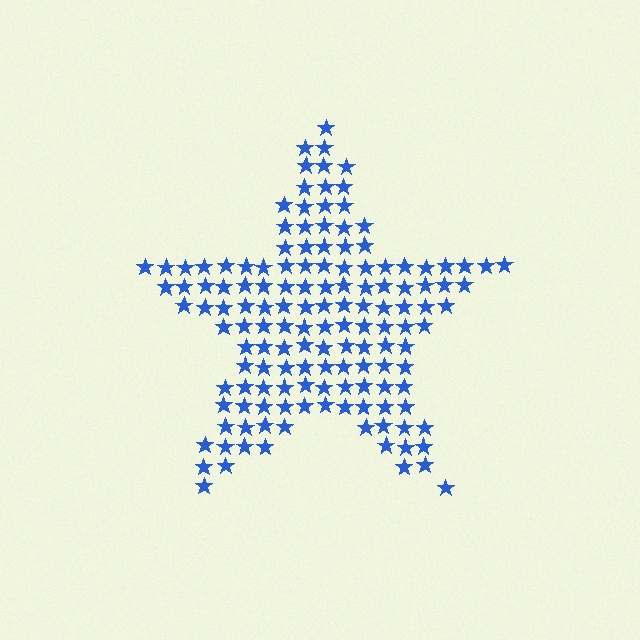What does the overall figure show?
The overall figure shows a star.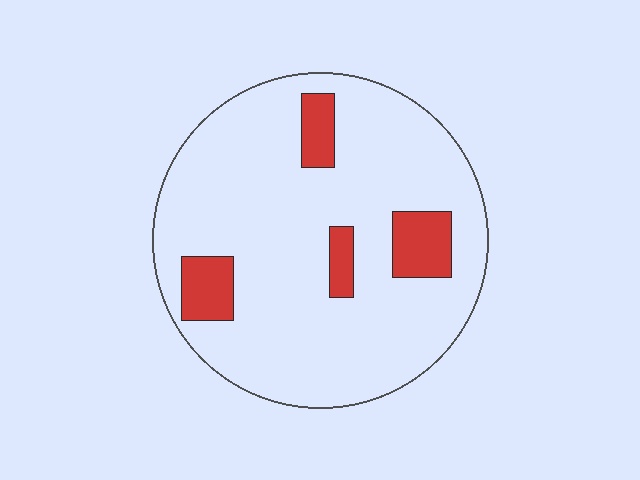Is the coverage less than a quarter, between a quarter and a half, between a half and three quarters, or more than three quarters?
Less than a quarter.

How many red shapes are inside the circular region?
4.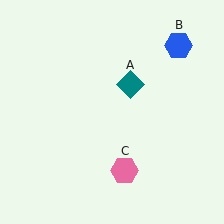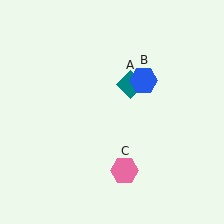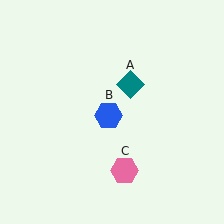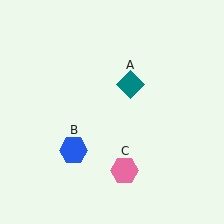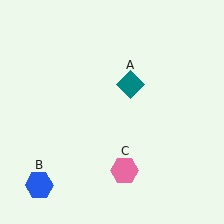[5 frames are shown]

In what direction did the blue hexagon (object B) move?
The blue hexagon (object B) moved down and to the left.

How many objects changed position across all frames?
1 object changed position: blue hexagon (object B).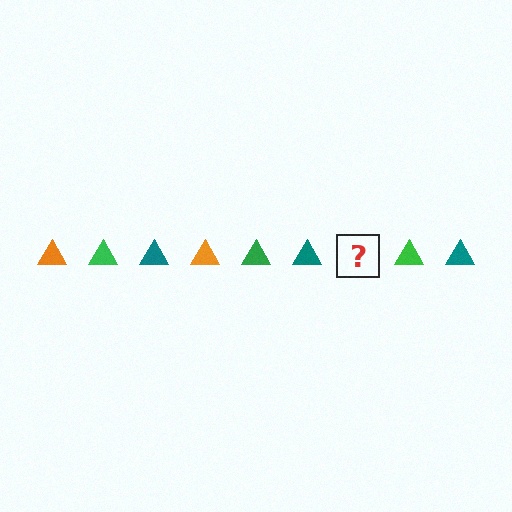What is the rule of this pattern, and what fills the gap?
The rule is that the pattern cycles through orange, green, teal triangles. The gap should be filled with an orange triangle.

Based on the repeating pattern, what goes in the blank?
The blank should be an orange triangle.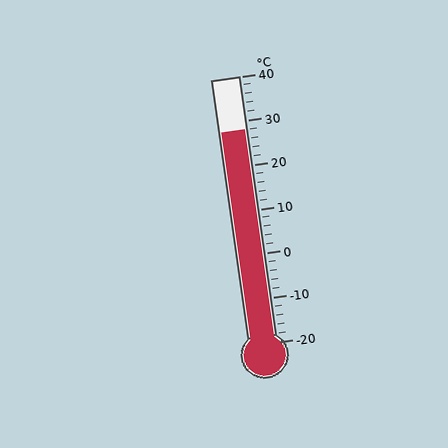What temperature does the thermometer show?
The thermometer shows approximately 28°C.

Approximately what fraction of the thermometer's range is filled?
The thermometer is filled to approximately 80% of its range.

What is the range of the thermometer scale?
The thermometer scale ranges from -20°C to 40°C.